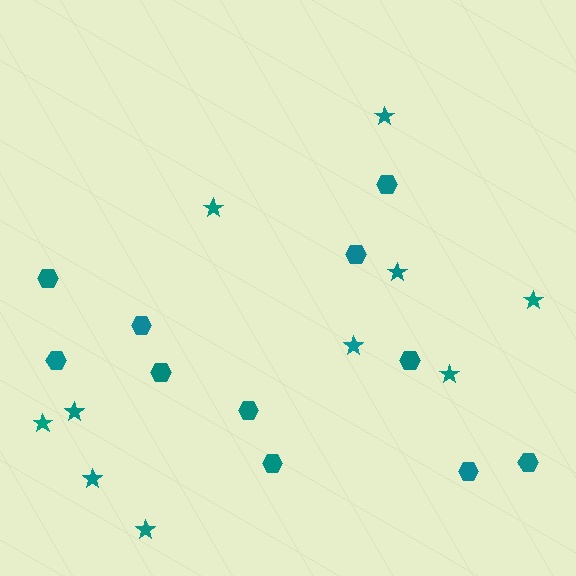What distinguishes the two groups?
There are 2 groups: one group of hexagons (11) and one group of stars (10).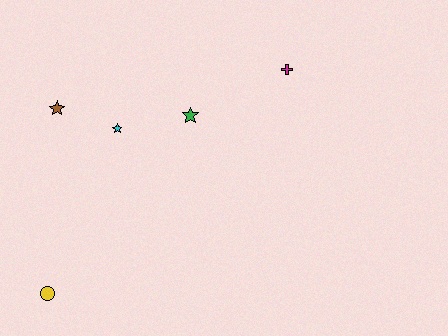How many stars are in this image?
There are 3 stars.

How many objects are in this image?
There are 5 objects.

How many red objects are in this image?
There are no red objects.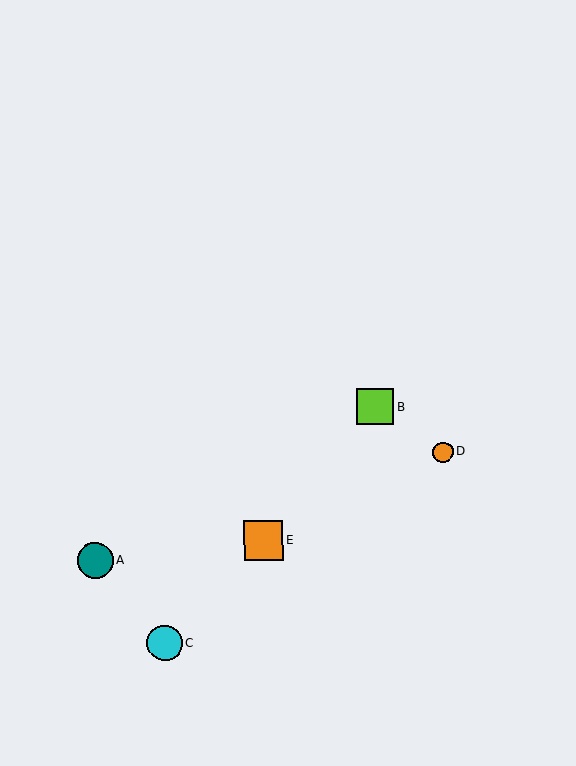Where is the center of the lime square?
The center of the lime square is at (375, 407).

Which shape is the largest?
The orange square (labeled E) is the largest.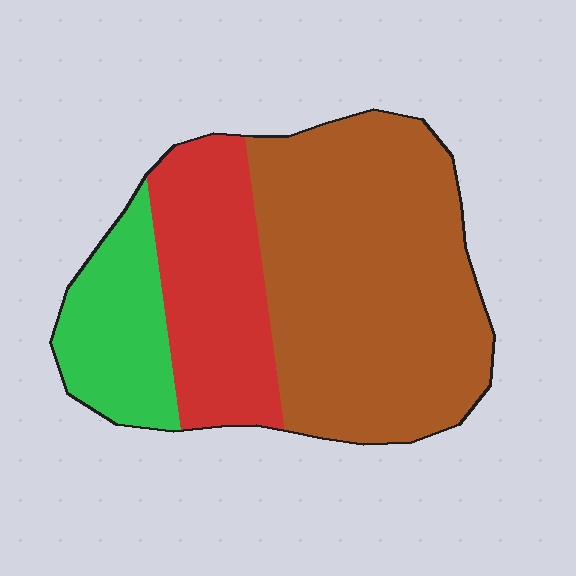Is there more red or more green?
Red.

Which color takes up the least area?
Green, at roughly 15%.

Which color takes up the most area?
Brown, at roughly 55%.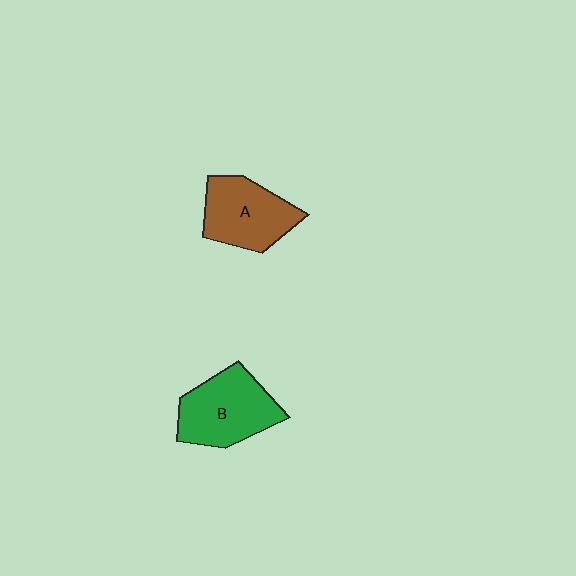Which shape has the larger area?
Shape B (green).